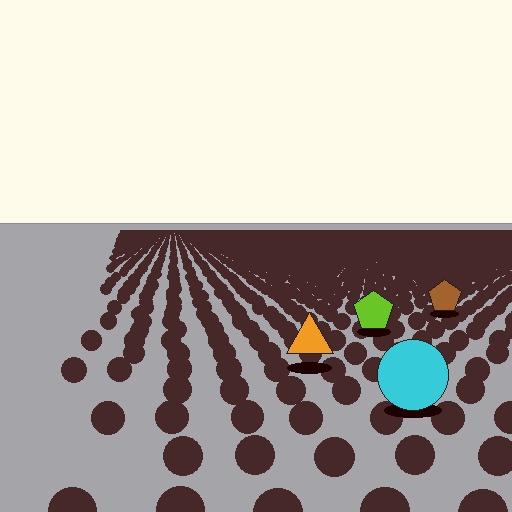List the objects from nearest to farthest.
From nearest to farthest: the cyan circle, the orange triangle, the lime pentagon, the brown pentagon.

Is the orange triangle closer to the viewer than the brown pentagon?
Yes. The orange triangle is closer — you can tell from the texture gradient: the ground texture is coarser near it.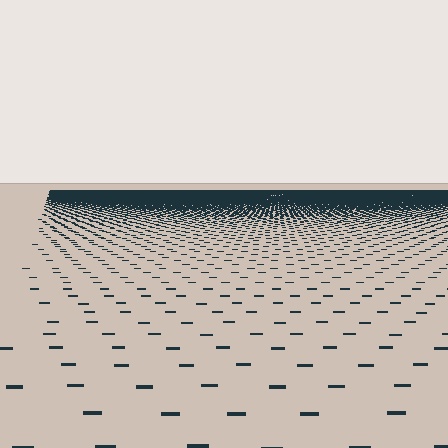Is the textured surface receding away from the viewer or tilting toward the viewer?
The surface is receding away from the viewer. Texture elements get smaller and denser toward the top.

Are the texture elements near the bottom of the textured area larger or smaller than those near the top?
Larger. Near the bottom, elements are closer to the viewer and appear at a bigger on-screen size.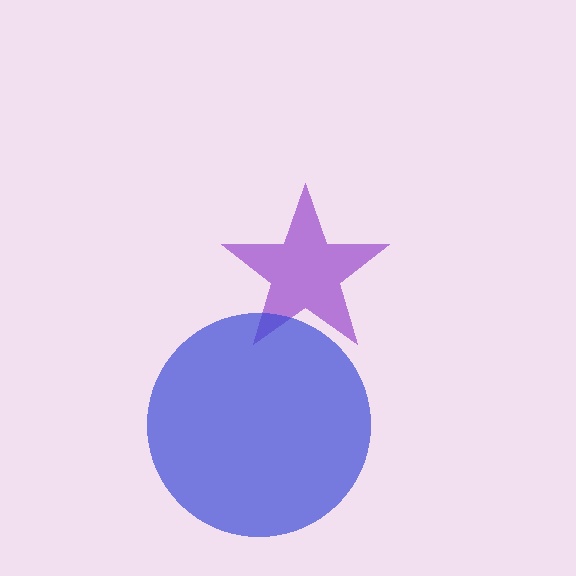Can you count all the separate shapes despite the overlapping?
Yes, there are 2 separate shapes.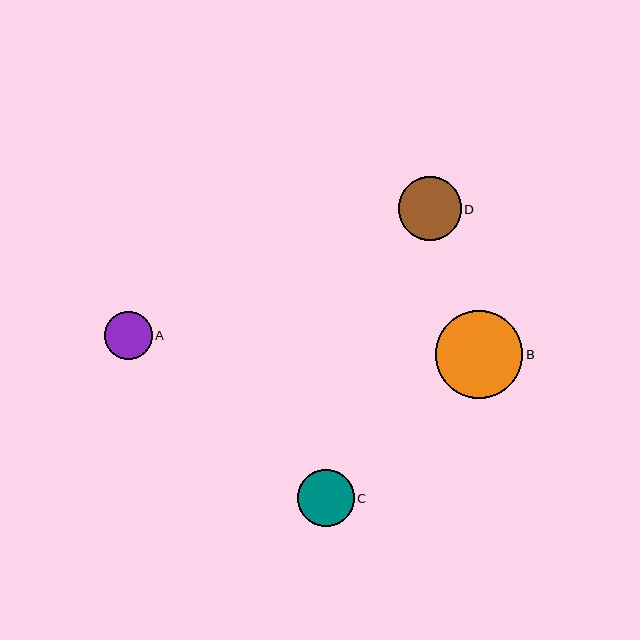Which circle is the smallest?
Circle A is the smallest with a size of approximately 48 pixels.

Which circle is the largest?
Circle B is the largest with a size of approximately 88 pixels.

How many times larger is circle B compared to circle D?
Circle B is approximately 1.4 times the size of circle D.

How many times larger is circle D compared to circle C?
Circle D is approximately 1.1 times the size of circle C.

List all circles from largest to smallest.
From largest to smallest: B, D, C, A.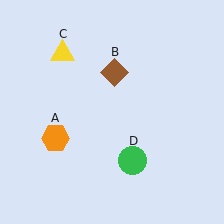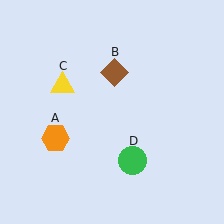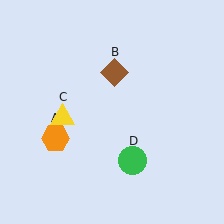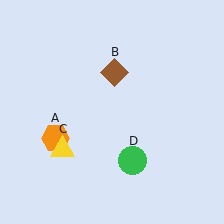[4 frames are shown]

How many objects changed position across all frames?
1 object changed position: yellow triangle (object C).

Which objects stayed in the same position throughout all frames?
Orange hexagon (object A) and brown diamond (object B) and green circle (object D) remained stationary.